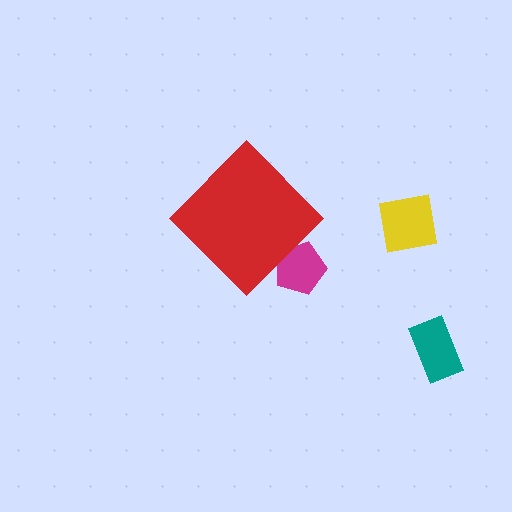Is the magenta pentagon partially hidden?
Yes, the magenta pentagon is partially hidden behind the red diamond.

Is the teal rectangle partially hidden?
No, the teal rectangle is fully visible.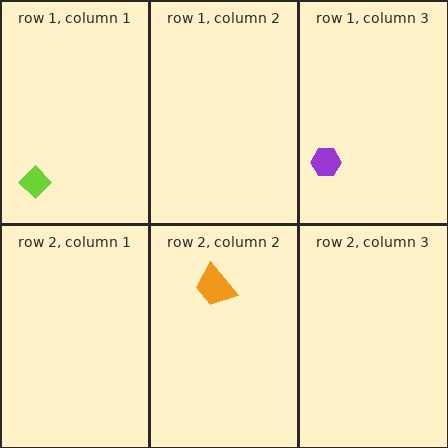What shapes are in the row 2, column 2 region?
The orange trapezoid.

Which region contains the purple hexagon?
The row 1, column 3 region.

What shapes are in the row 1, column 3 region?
The purple hexagon.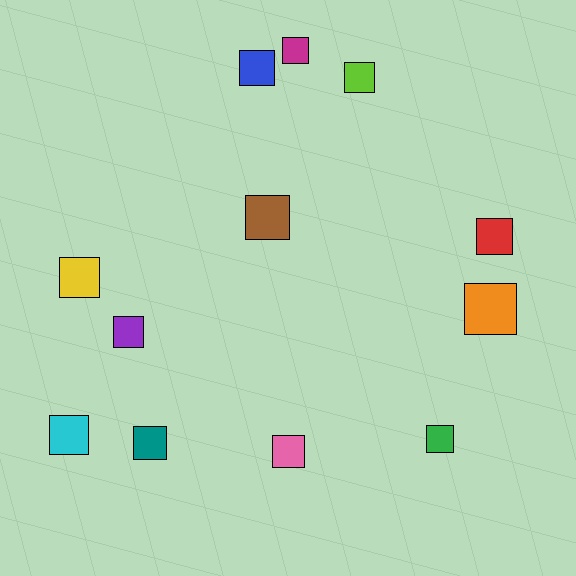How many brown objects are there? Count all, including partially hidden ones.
There is 1 brown object.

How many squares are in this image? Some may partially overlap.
There are 12 squares.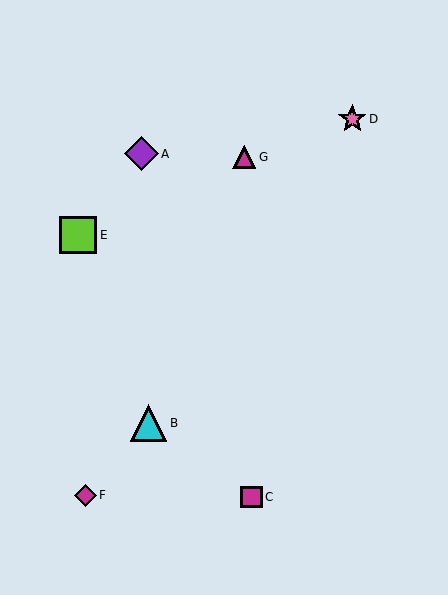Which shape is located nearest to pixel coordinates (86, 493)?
The magenta diamond (labeled F) at (85, 495) is nearest to that location.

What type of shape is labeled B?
Shape B is a cyan triangle.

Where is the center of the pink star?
The center of the pink star is at (352, 119).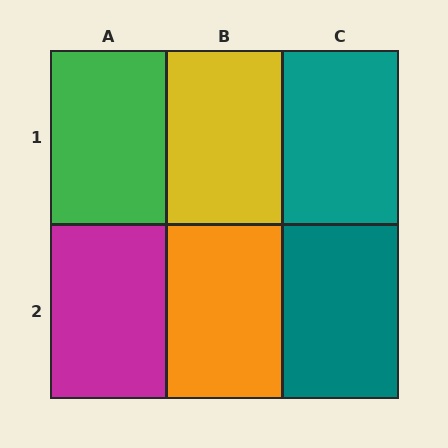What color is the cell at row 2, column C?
Teal.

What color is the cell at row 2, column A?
Magenta.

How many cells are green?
1 cell is green.